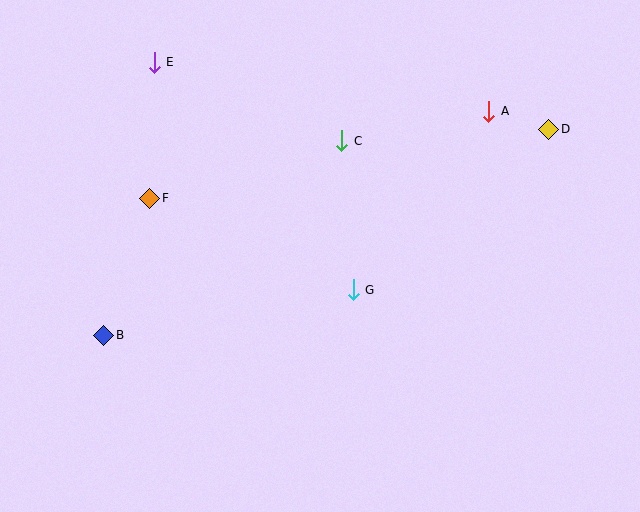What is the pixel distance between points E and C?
The distance between E and C is 203 pixels.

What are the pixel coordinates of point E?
Point E is at (154, 62).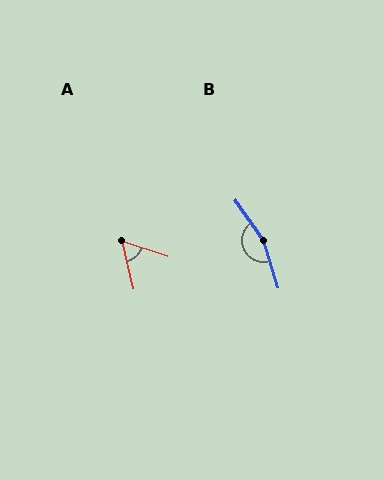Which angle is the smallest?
A, at approximately 58 degrees.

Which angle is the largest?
B, at approximately 161 degrees.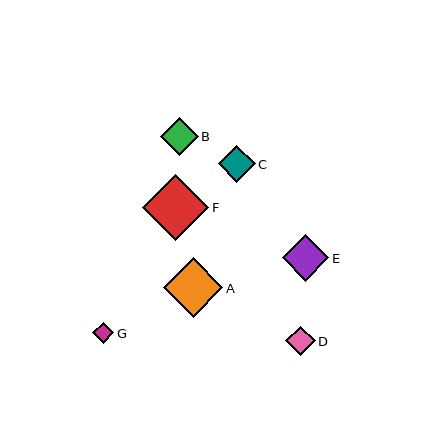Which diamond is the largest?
Diamond F is the largest with a size of approximately 66 pixels.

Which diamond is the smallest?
Diamond G is the smallest with a size of approximately 21 pixels.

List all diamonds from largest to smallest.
From largest to smallest: F, A, E, B, C, D, G.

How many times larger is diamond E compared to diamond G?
Diamond E is approximately 2.2 times the size of diamond G.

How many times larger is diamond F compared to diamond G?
Diamond F is approximately 3.2 times the size of diamond G.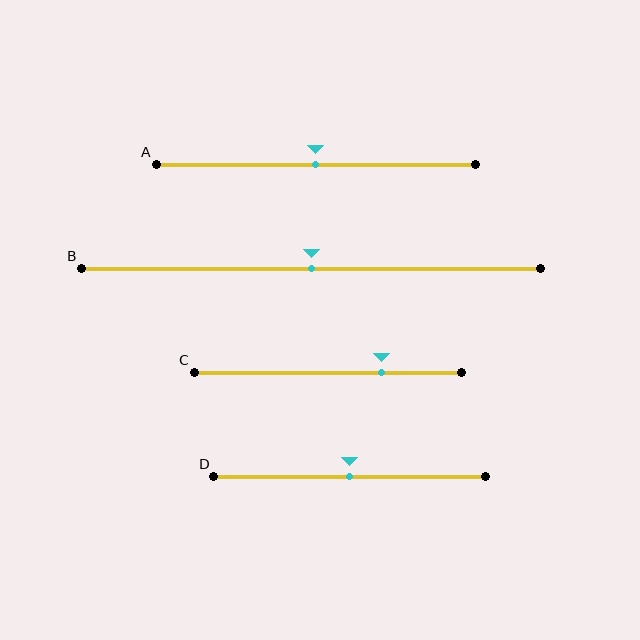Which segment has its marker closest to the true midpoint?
Segment A has its marker closest to the true midpoint.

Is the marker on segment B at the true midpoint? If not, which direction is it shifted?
Yes, the marker on segment B is at the true midpoint.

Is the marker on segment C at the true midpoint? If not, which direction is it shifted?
No, the marker on segment C is shifted to the right by about 20% of the segment length.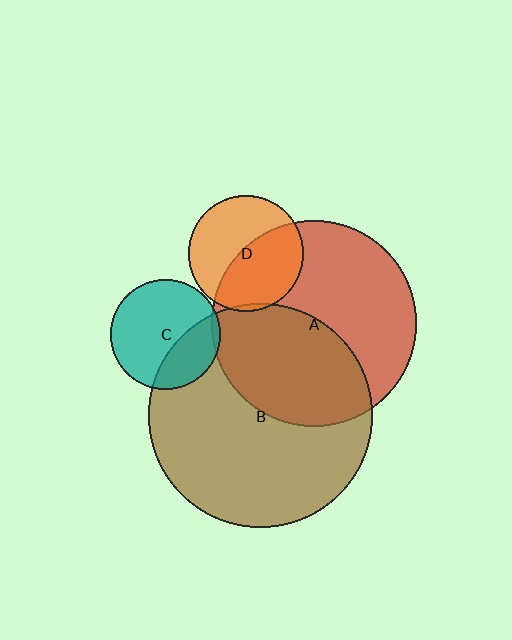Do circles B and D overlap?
Yes.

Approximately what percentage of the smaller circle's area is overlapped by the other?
Approximately 5%.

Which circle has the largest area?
Circle B (brown).